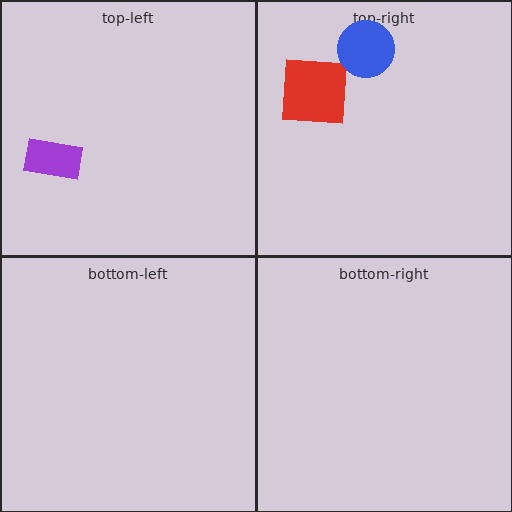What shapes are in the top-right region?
The red square, the blue circle.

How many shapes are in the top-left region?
1.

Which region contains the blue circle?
The top-right region.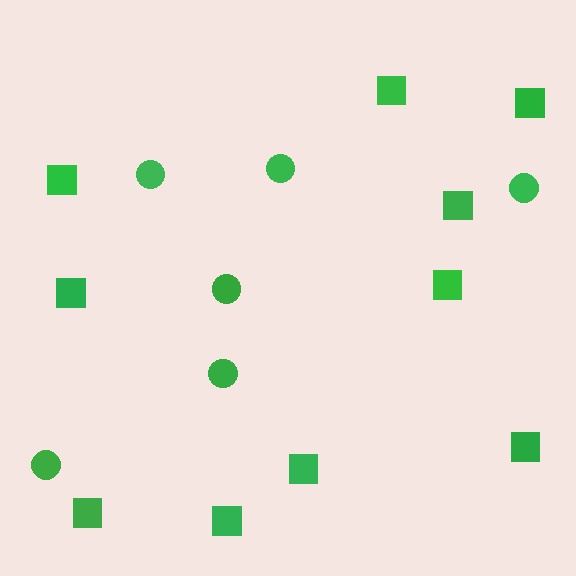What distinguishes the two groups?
There are 2 groups: one group of squares (10) and one group of circles (6).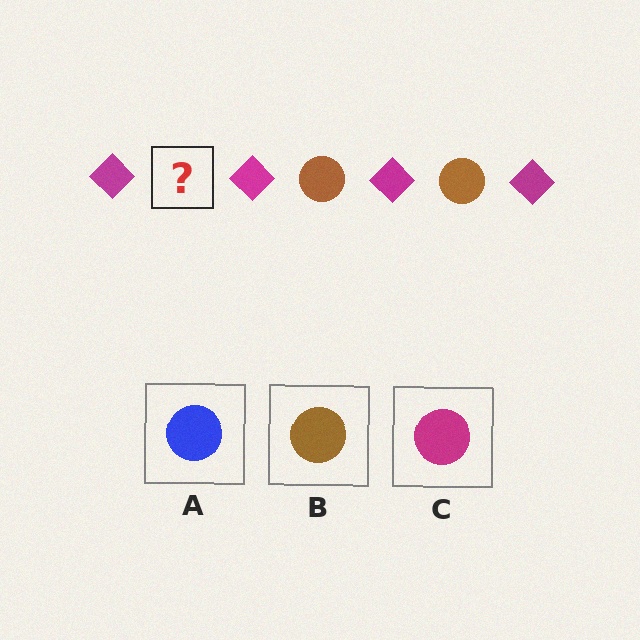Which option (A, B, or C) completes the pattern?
B.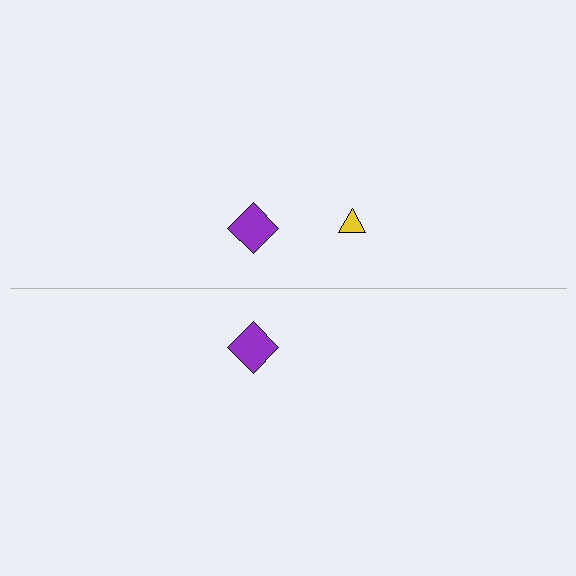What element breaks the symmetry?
A yellow triangle is missing from the bottom side.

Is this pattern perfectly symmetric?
No, the pattern is not perfectly symmetric. A yellow triangle is missing from the bottom side.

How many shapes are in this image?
There are 3 shapes in this image.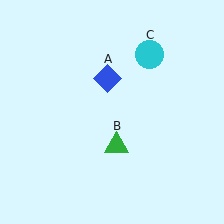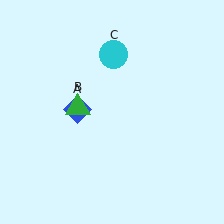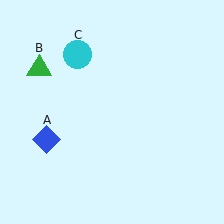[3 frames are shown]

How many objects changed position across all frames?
3 objects changed position: blue diamond (object A), green triangle (object B), cyan circle (object C).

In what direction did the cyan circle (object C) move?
The cyan circle (object C) moved left.